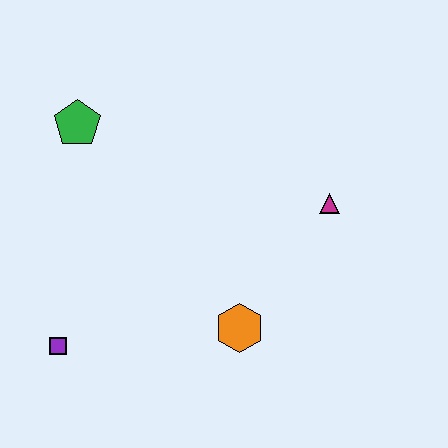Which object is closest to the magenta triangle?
The orange hexagon is closest to the magenta triangle.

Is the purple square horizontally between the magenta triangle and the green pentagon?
No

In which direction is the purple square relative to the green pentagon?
The purple square is below the green pentagon.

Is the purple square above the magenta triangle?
No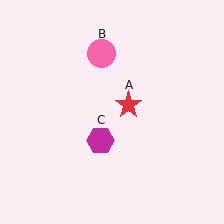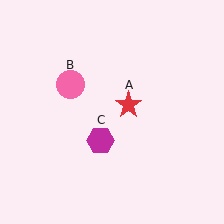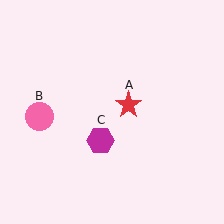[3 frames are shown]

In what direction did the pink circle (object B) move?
The pink circle (object B) moved down and to the left.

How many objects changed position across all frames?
1 object changed position: pink circle (object B).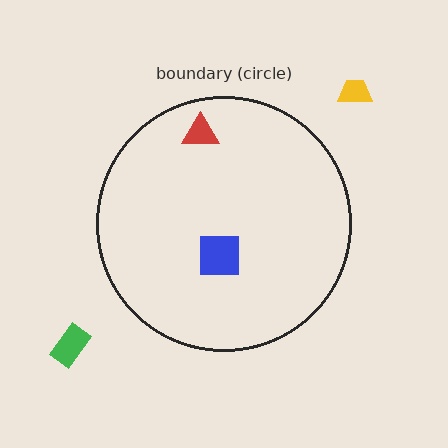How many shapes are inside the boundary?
2 inside, 2 outside.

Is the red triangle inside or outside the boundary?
Inside.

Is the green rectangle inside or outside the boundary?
Outside.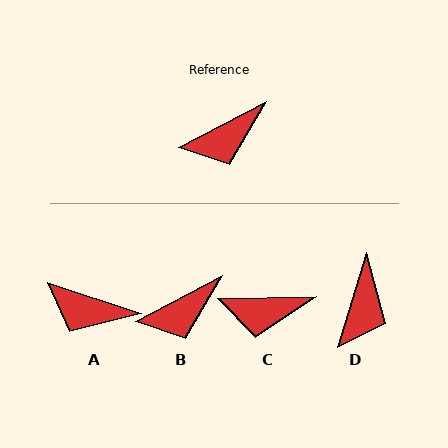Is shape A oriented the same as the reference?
No, it is off by about 46 degrees.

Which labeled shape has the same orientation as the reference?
B.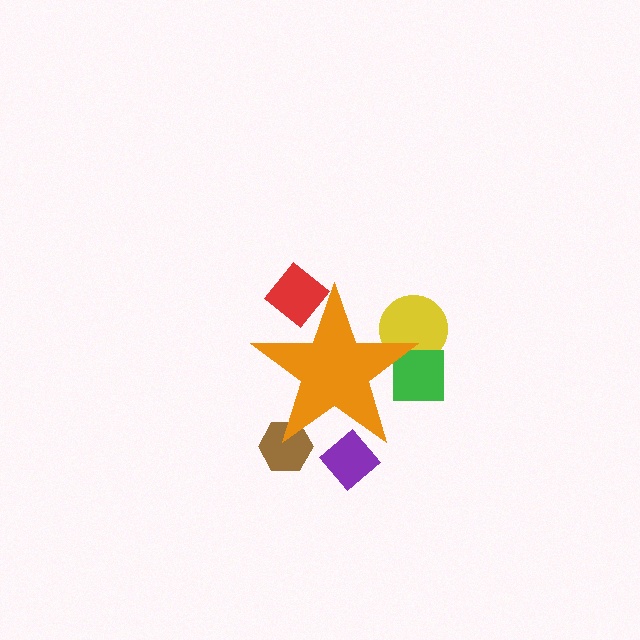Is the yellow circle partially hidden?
Yes, the yellow circle is partially hidden behind the orange star.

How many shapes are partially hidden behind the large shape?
5 shapes are partially hidden.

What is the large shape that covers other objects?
An orange star.